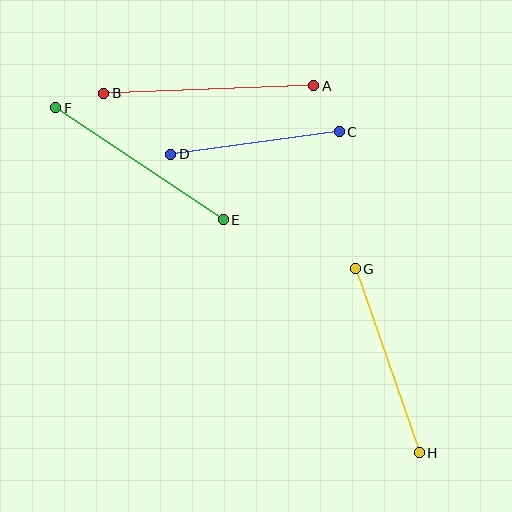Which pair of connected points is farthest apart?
Points A and B are farthest apart.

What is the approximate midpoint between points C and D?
The midpoint is at approximately (255, 143) pixels.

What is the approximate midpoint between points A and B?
The midpoint is at approximately (209, 89) pixels.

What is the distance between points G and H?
The distance is approximately 195 pixels.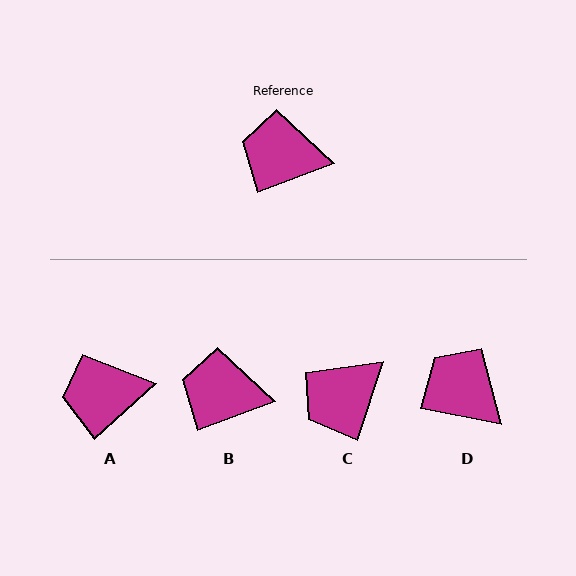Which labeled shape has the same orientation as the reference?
B.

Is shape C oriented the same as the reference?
No, it is off by about 51 degrees.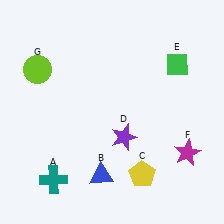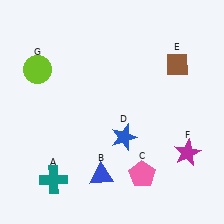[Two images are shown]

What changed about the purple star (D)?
In Image 1, D is purple. In Image 2, it changed to blue.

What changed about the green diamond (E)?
In Image 1, E is green. In Image 2, it changed to brown.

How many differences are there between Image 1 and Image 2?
There are 3 differences between the two images.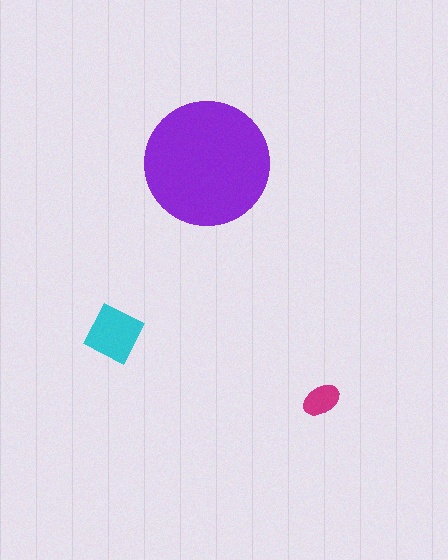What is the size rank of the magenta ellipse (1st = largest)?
3rd.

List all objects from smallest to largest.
The magenta ellipse, the cyan diamond, the purple circle.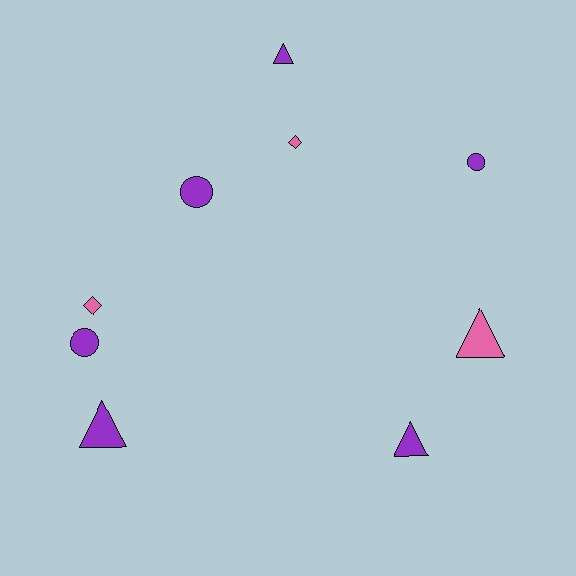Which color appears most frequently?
Purple, with 6 objects.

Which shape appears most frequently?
Triangle, with 4 objects.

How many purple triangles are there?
There are 3 purple triangles.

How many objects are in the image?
There are 9 objects.